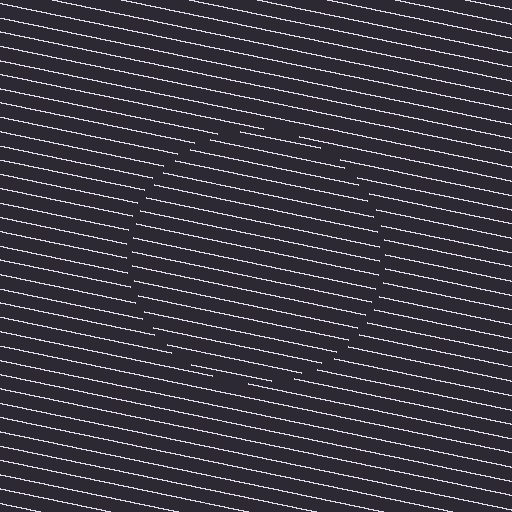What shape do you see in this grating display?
An illusory circle. The interior of the shape contains the same grating, shifted by half a period — the contour is defined by the phase discontinuity where line-ends from the inner and outer gratings abut.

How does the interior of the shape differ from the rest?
The interior of the shape contains the same grating, shifted by half a period — the contour is defined by the phase discontinuity where line-ends from the inner and outer gratings abut.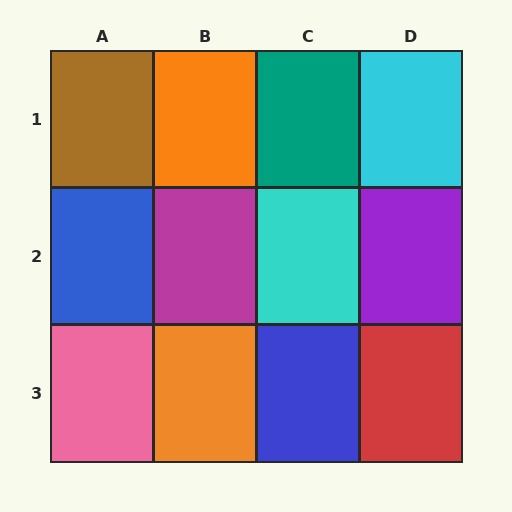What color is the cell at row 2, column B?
Magenta.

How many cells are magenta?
1 cell is magenta.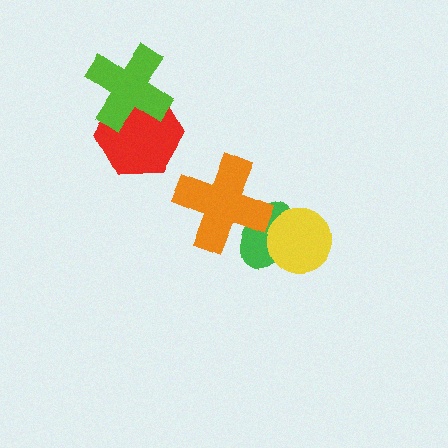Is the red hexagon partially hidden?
Yes, it is partially covered by another shape.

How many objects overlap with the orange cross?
1 object overlaps with the orange cross.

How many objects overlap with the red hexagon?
1 object overlaps with the red hexagon.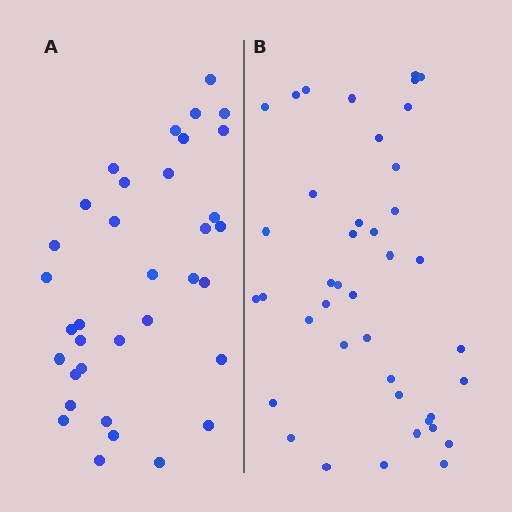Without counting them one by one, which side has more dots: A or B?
Region B (the right region) has more dots.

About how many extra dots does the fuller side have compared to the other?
Region B has about 6 more dots than region A.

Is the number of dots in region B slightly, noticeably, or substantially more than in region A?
Region B has only slightly more — the two regions are fairly close. The ratio is roughly 1.2 to 1.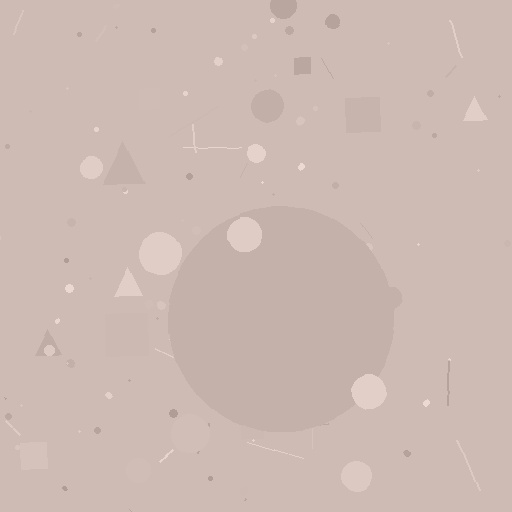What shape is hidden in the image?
A circle is hidden in the image.